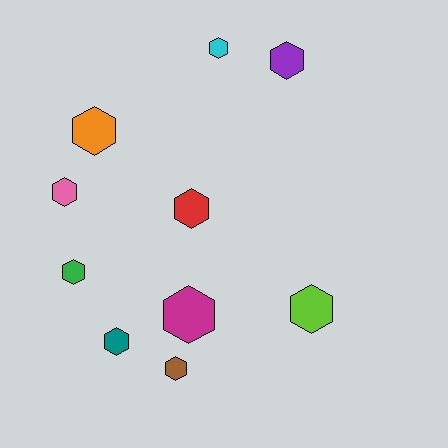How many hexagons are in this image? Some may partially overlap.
There are 10 hexagons.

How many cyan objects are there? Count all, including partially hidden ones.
There is 1 cyan object.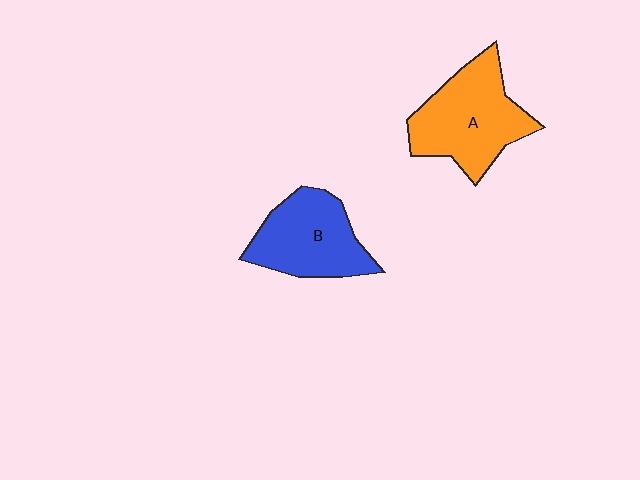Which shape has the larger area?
Shape A (orange).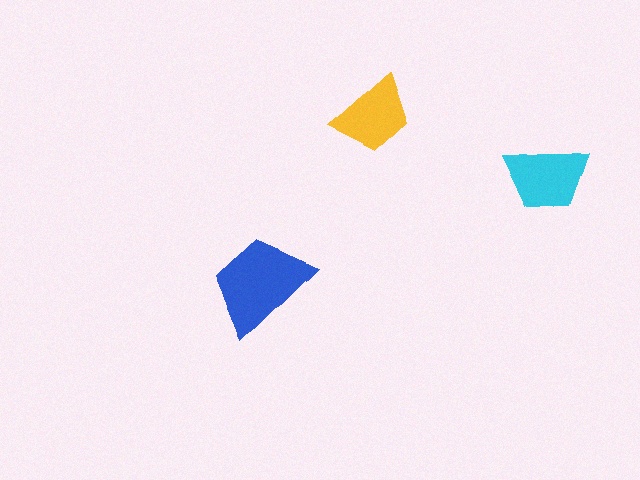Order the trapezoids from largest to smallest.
the blue one, the cyan one, the yellow one.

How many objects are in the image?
There are 3 objects in the image.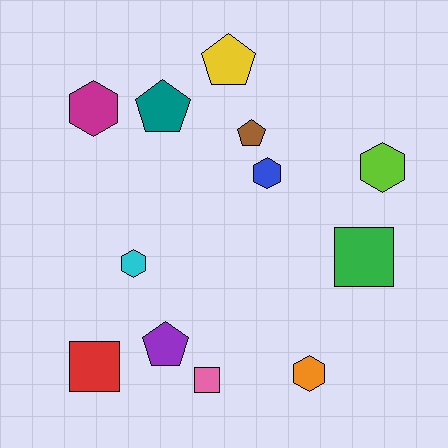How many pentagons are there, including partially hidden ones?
There are 4 pentagons.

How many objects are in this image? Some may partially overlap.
There are 12 objects.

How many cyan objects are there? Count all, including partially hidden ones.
There is 1 cyan object.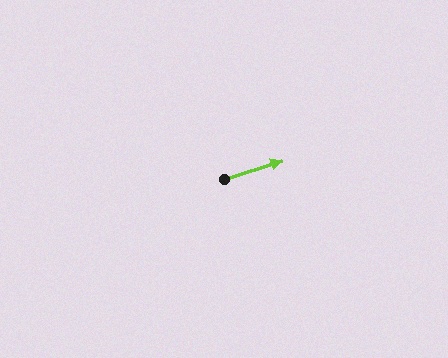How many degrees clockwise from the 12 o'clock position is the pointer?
Approximately 73 degrees.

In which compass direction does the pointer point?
East.